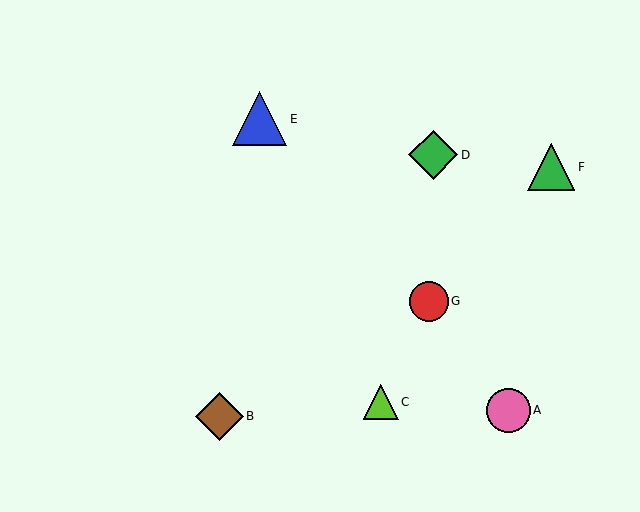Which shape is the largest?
The blue triangle (labeled E) is the largest.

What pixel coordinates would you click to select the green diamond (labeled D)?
Click at (433, 155) to select the green diamond D.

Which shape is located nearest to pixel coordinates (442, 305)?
The red circle (labeled G) at (429, 301) is nearest to that location.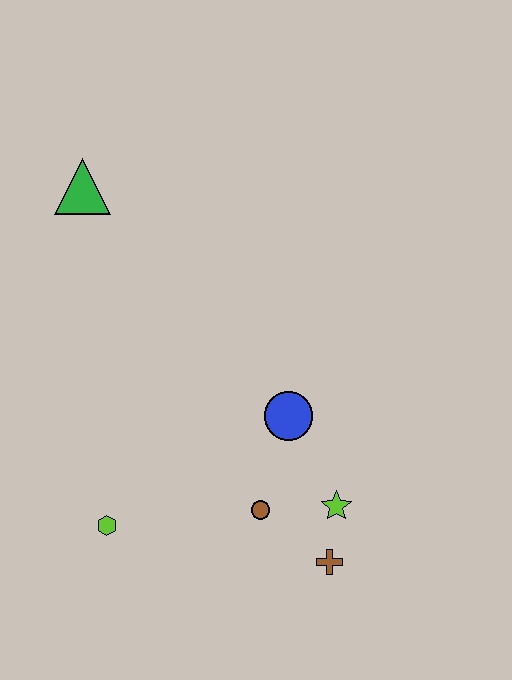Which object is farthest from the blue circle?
The green triangle is farthest from the blue circle.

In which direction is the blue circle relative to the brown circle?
The blue circle is above the brown circle.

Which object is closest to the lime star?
The brown cross is closest to the lime star.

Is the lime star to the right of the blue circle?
Yes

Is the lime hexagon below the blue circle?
Yes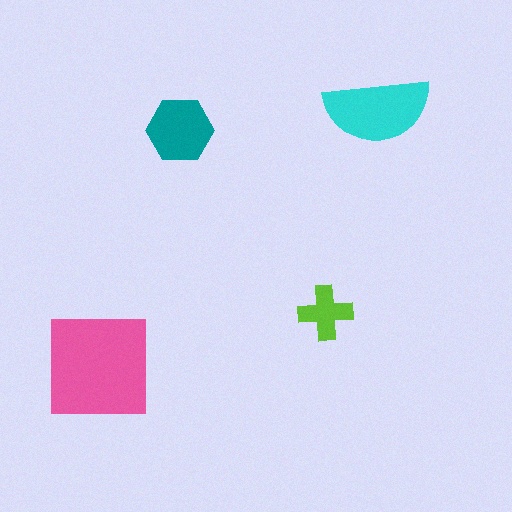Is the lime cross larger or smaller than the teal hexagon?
Smaller.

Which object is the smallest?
The lime cross.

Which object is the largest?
The pink square.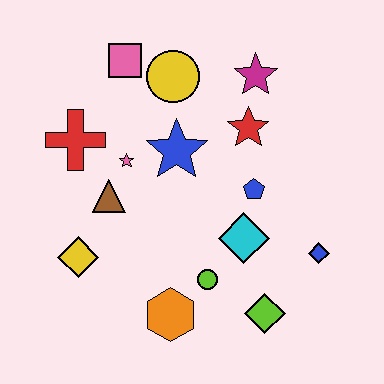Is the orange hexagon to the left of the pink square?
No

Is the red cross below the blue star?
No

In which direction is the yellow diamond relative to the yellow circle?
The yellow diamond is below the yellow circle.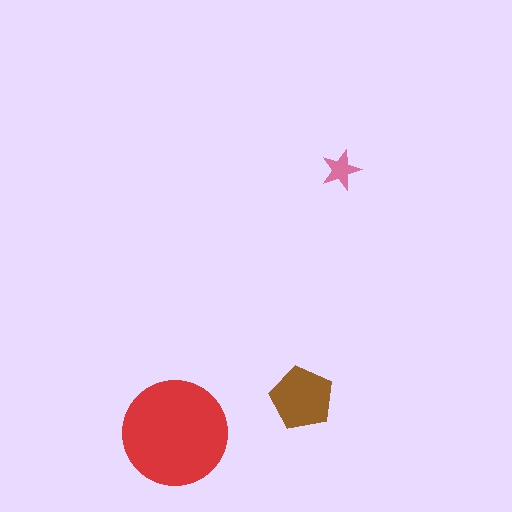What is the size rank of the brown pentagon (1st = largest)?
2nd.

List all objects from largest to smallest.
The red circle, the brown pentagon, the pink star.